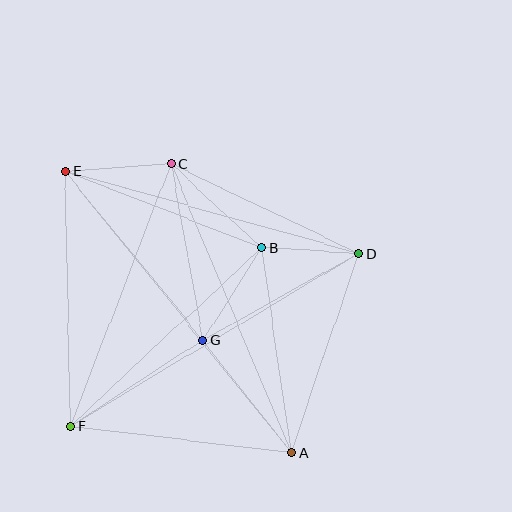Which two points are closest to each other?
Points B and D are closest to each other.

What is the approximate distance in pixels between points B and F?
The distance between B and F is approximately 261 pixels.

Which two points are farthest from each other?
Points A and E are farthest from each other.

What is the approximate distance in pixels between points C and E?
The distance between C and E is approximately 106 pixels.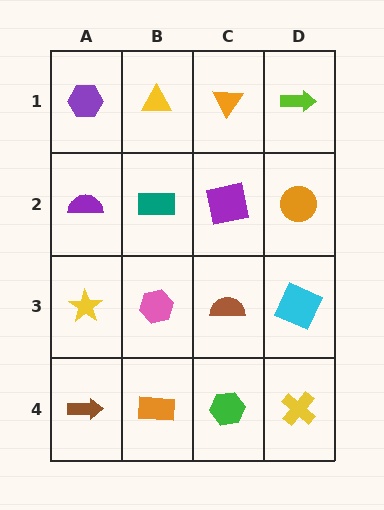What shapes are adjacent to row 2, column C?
An orange triangle (row 1, column C), a brown semicircle (row 3, column C), a teal rectangle (row 2, column B), an orange circle (row 2, column D).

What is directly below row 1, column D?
An orange circle.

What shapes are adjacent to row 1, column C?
A purple square (row 2, column C), a yellow triangle (row 1, column B), a lime arrow (row 1, column D).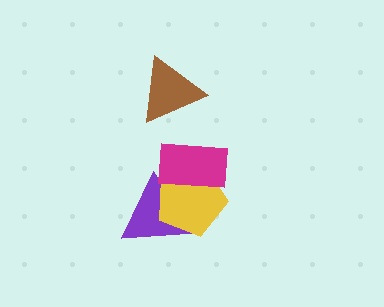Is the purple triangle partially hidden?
Yes, it is partially covered by another shape.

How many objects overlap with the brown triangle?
0 objects overlap with the brown triangle.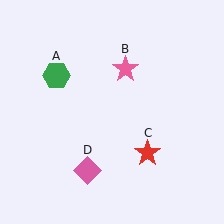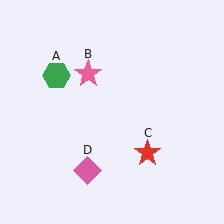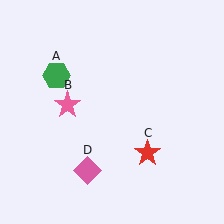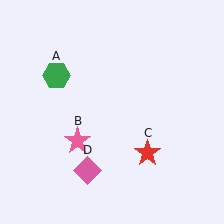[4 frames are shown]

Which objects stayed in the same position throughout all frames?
Green hexagon (object A) and red star (object C) and pink diamond (object D) remained stationary.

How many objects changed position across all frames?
1 object changed position: pink star (object B).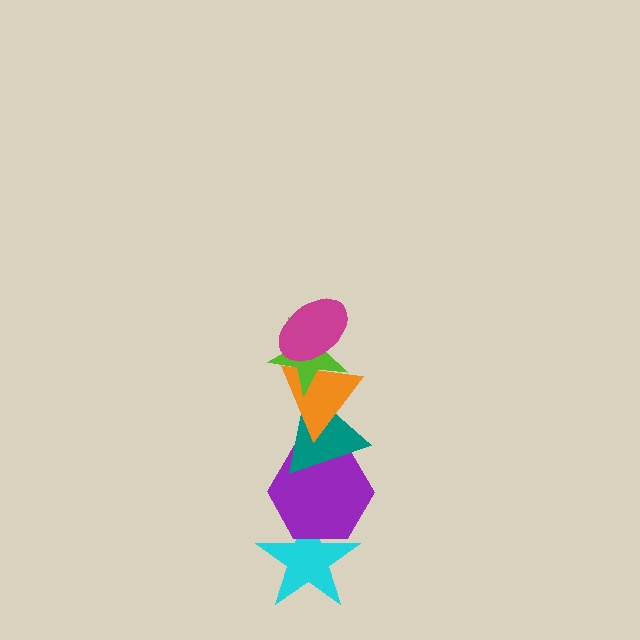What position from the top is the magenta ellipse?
The magenta ellipse is 1st from the top.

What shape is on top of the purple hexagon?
The teal triangle is on top of the purple hexagon.